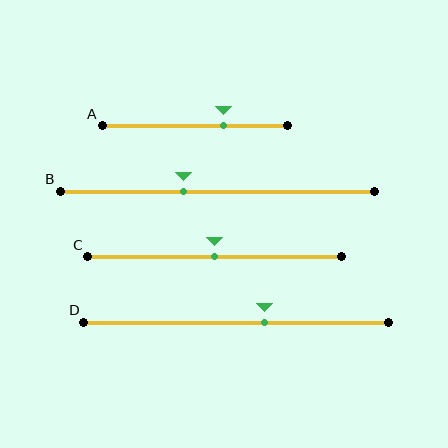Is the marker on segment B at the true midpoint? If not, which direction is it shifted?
No, the marker on segment B is shifted to the left by about 11% of the segment length.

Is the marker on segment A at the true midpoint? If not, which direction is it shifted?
No, the marker on segment A is shifted to the right by about 15% of the segment length.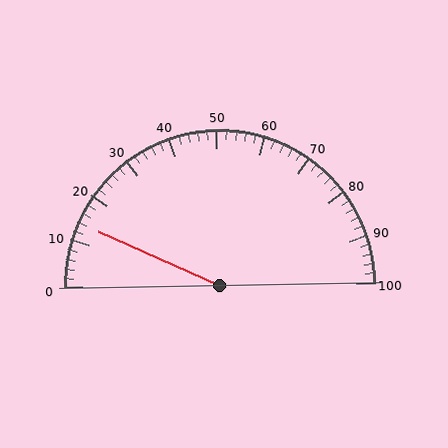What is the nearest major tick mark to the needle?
The nearest major tick mark is 10.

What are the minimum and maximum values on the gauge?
The gauge ranges from 0 to 100.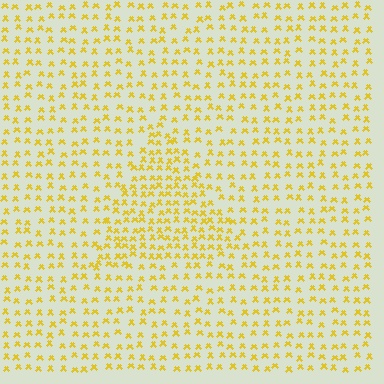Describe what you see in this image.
The image contains small yellow elements arranged at two different densities. A triangle-shaped region is visible where the elements are more densely packed than the surrounding area.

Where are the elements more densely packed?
The elements are more densely packed inside the triangle boundary.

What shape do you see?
I see a triangle.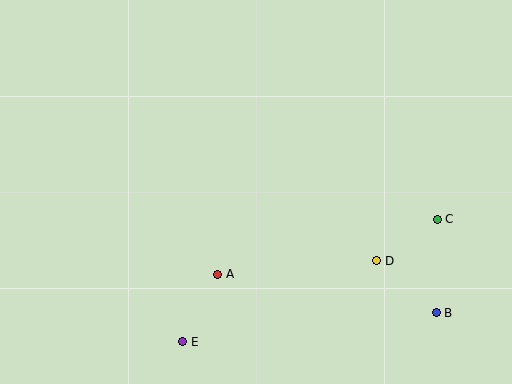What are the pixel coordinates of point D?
Point D is at (377, 261).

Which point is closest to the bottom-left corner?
Point E is closest to the bottom-left corner.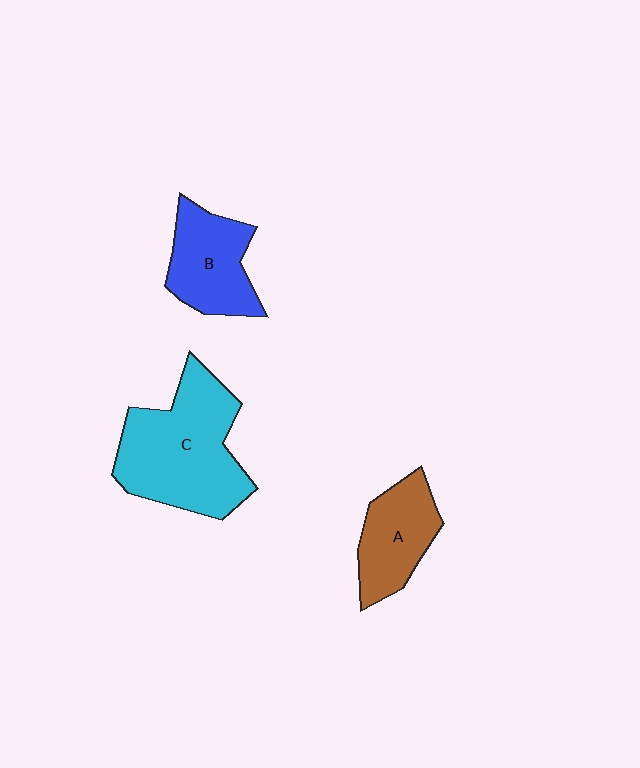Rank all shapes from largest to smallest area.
From largest to smallest: C (cyan), B (blue), A (brown).